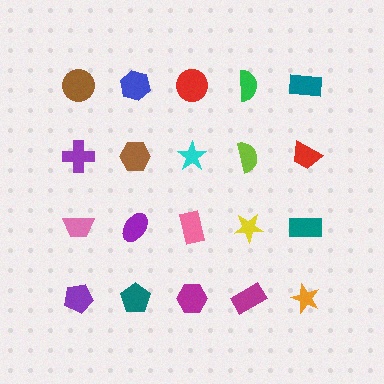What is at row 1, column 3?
A red circle.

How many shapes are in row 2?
5 shapes.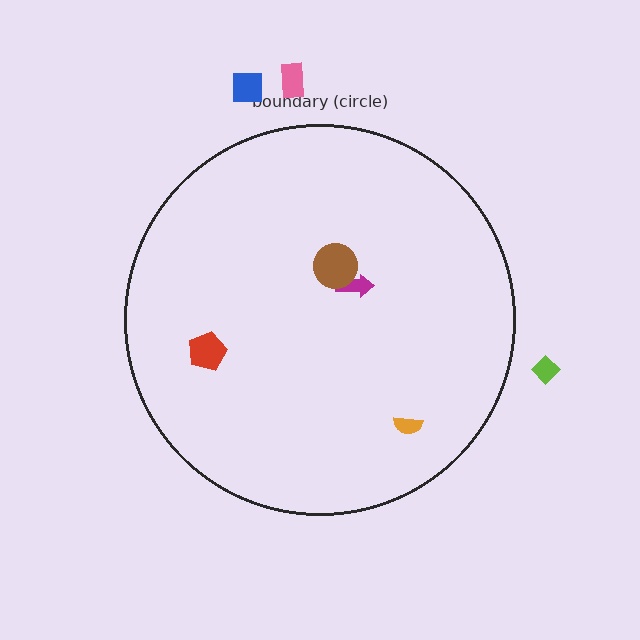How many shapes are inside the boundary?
4 inside, 3 outside.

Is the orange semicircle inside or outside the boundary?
Inside.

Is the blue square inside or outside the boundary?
Outside.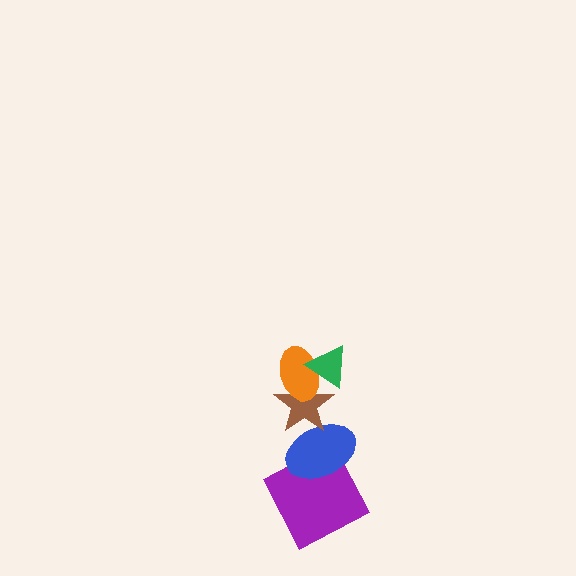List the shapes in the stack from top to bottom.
From top to bottom: the green triangle, the orange ellipse, the brown star, the blue ellipse, the purple square.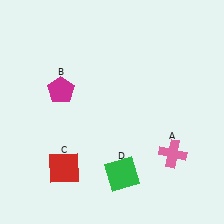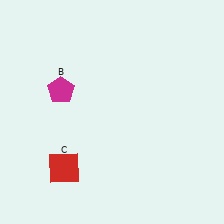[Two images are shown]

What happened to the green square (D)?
The green square (D) was removed in Image 2. It was in the bottom-right area of Image 1.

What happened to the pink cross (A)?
The pink cross (A) was removed in Image 2. It was in the bottom-right area of Image 1.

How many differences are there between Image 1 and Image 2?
There are 2 differences between the two images.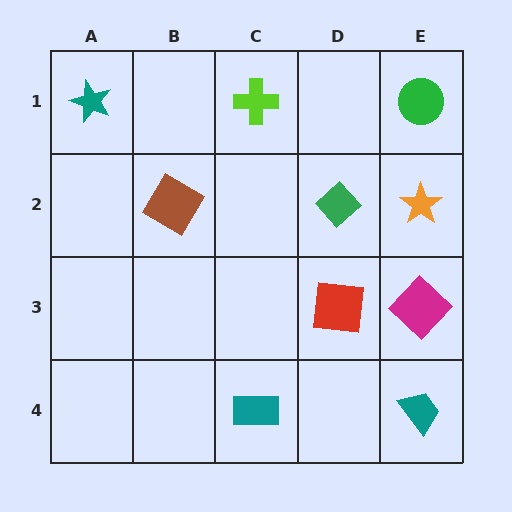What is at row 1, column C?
A lime cross.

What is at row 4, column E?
A teal trapezoid.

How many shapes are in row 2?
3 shapes.